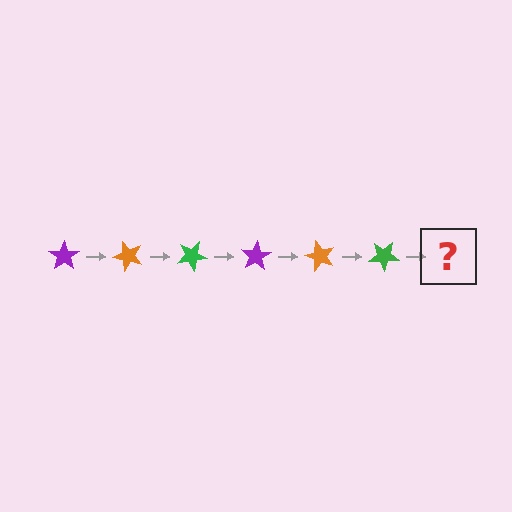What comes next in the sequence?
The next element should be a purple star, rotated 300 degrees from the start.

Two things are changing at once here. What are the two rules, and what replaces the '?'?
The two rules are that it rotates 50 degrees each step and the color cycles through purple, orange, and green. The '?' should be a purple star, rotated 300 degrees from the start.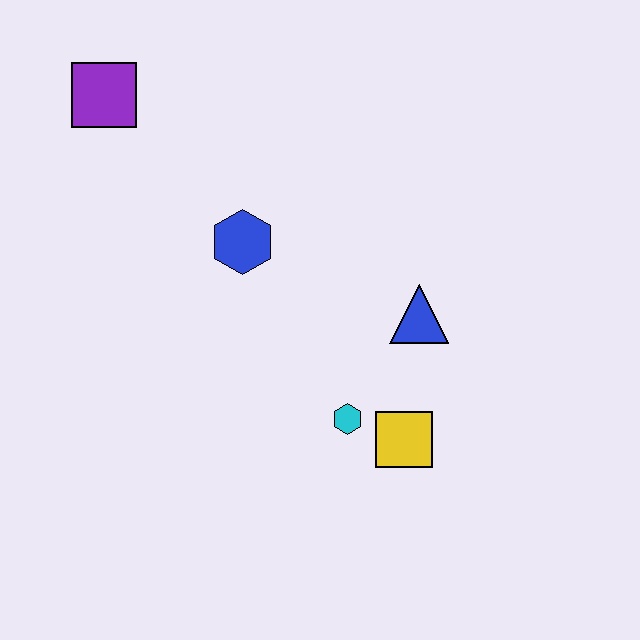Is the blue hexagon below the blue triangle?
No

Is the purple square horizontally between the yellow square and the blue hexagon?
No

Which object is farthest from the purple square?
The yellow square is farthest from the purple square.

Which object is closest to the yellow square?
The cyan hexagon is closest to the yellow square.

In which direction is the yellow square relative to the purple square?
The yellow square is below the purple square.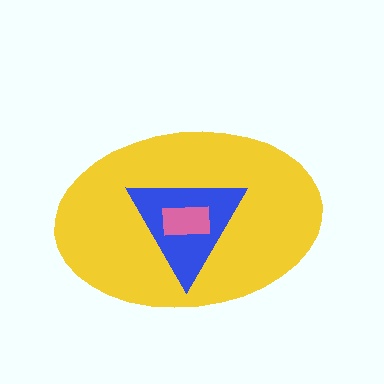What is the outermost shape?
The yellow ellipse.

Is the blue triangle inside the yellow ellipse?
Yes.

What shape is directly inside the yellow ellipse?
The blue triangle.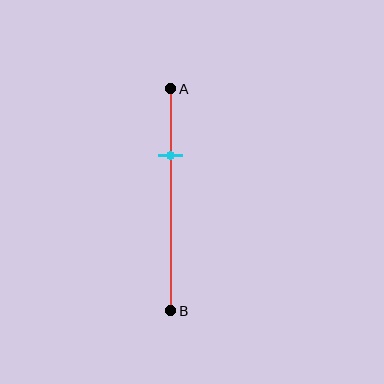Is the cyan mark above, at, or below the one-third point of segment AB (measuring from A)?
The cyan mark is above the one-third point of segment AB.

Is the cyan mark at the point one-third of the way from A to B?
No, the mark is at about 30% from A, not at the 33% one-third point.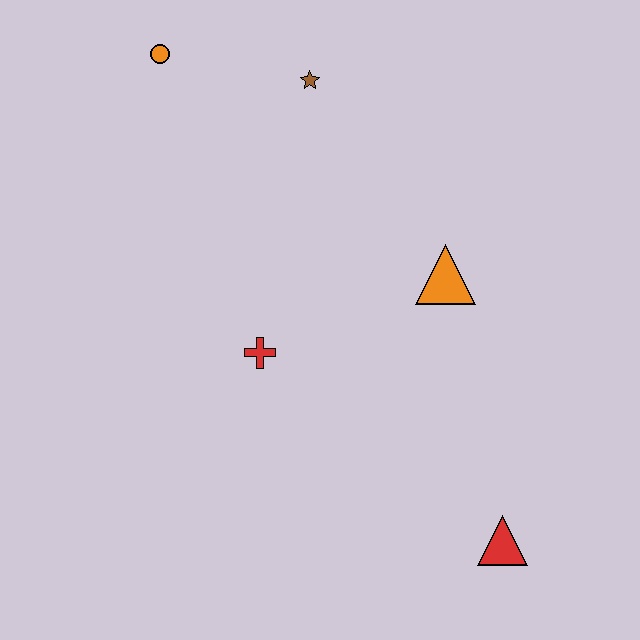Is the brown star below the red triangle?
No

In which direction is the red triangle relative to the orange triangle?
The red triangle is below the orange triangle.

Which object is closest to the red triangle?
The orange triangle is closest to the red triangle.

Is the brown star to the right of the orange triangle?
No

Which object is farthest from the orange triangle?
The orange circle is farthest from the orange triangle.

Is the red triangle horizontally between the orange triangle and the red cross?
No